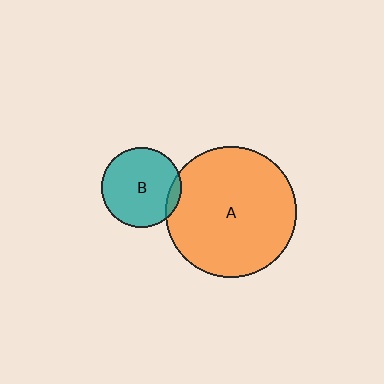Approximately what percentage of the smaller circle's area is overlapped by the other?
Approximately 10%.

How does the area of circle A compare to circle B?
Approximately 2.7 times.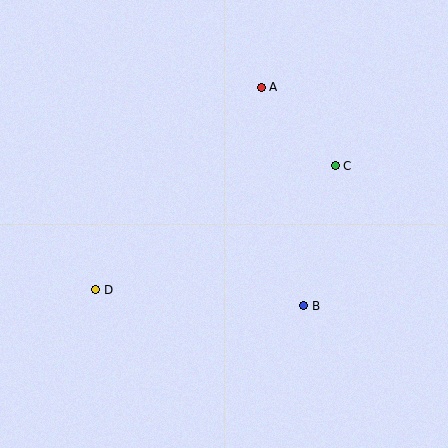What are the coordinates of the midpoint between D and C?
The midpoint between D and C is at (215, 228).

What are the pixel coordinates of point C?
Point C is at (335, 166).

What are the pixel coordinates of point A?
Point A is at (261, 87).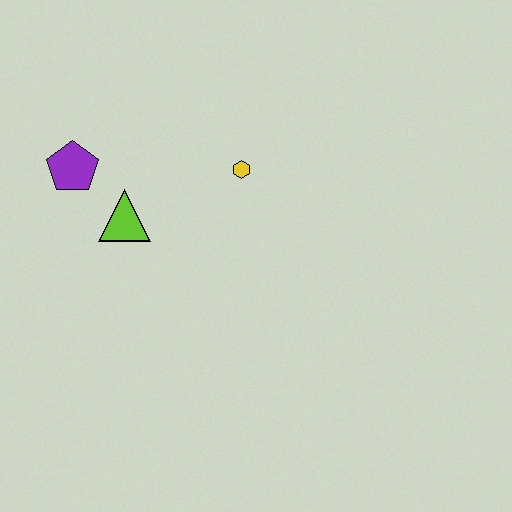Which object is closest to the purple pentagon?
The lime triangle is closest to the purple pentagon.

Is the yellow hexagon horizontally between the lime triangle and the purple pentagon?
No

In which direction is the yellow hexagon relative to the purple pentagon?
The yellow hexagon is to the right of the purple pentagon.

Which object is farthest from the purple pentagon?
The yellow hexagon is farthest from the purple pentagon.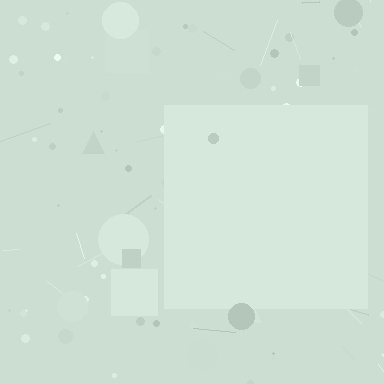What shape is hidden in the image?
A square is hidden in the image.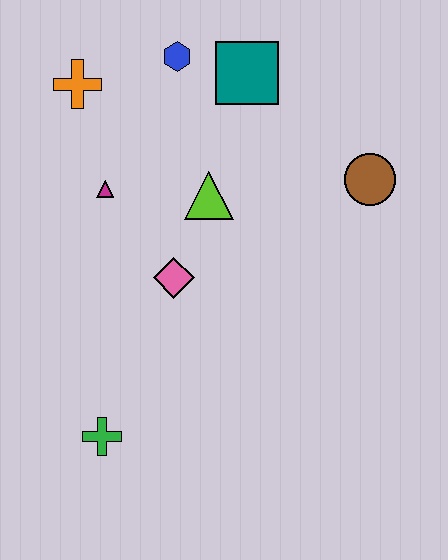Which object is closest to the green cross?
The pink diamond is closest to the green cross.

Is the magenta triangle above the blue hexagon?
No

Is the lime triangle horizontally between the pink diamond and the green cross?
No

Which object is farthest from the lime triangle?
The green cross is farthest from the lime triangle.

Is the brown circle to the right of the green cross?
Yes